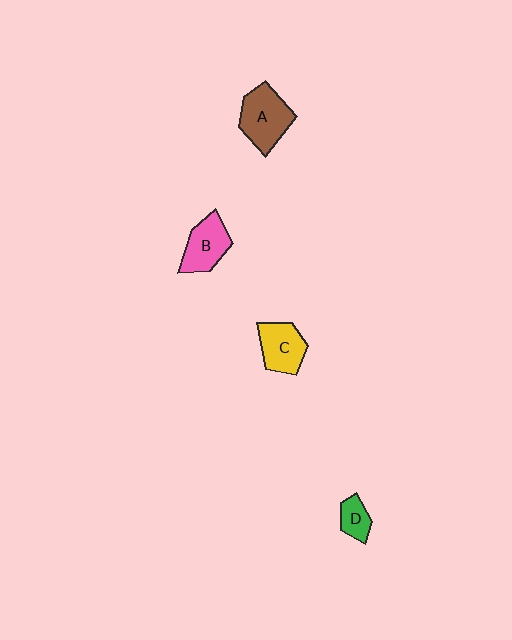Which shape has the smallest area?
Shape D (green).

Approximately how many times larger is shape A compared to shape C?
Approximately 1.3 times.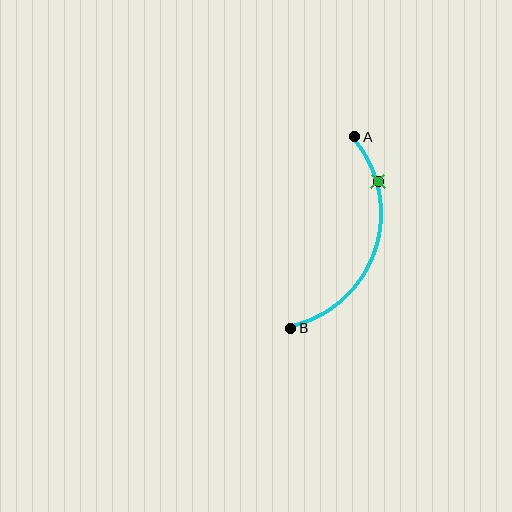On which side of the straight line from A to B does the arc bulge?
The arc bulges to the right of the straight line connecting A and B.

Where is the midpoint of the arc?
The arc midpoint is the point on the curve farthest from the straight line joining A and B. It sits to the right of that line.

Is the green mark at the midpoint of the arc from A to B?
No. The green mark lies on the arc but is closer to endpoint A. The arc midpoint would be at the point on the curve equidistant along the arc from both A and B.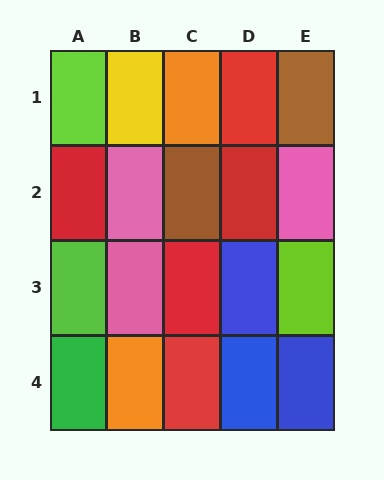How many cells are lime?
3 cells are lime.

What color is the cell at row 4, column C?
Red.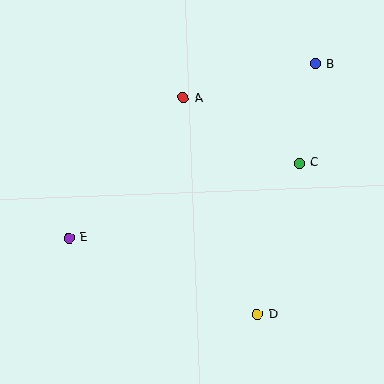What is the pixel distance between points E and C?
The distance between E and C is 242 pixels.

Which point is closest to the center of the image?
Point A at (183, 98) is closest to the center.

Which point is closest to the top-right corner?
Point B is closest to the top-right corner.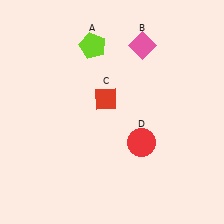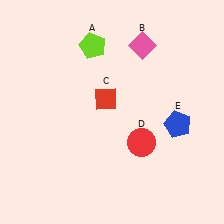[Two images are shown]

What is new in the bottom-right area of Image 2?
A blue pentagon (E) was added in the bottom-right area of Image 2.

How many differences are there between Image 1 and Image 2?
There is 1 difference between the two images.